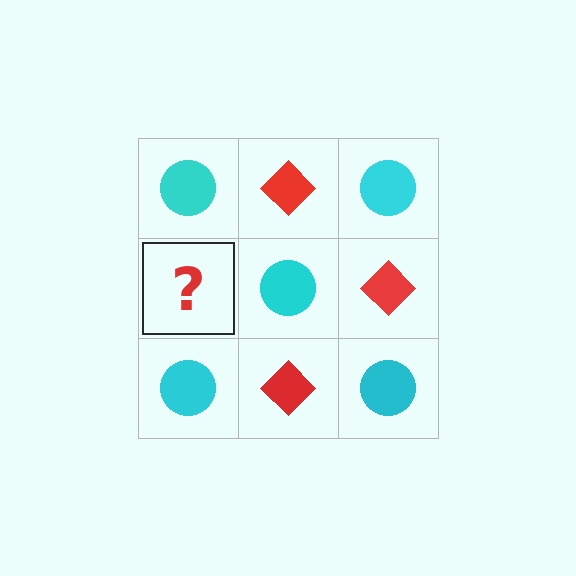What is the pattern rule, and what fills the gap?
The rule is that it alternates cyan circle and red diamond in a checkerboard pattern. The gap should be filled with a red diamond.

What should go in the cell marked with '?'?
The missing cell should contain a red diamond.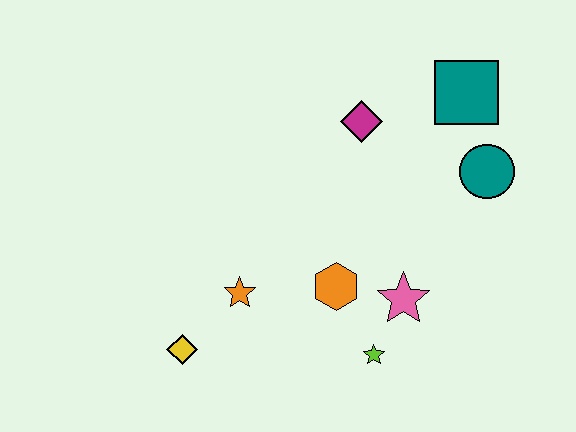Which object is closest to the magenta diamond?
The teal square is closest to the magenta diamond.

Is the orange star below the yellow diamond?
No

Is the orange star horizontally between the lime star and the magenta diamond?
No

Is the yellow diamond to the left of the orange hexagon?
Yes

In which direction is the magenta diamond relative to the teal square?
The magenta diamond is to the left of the teal square.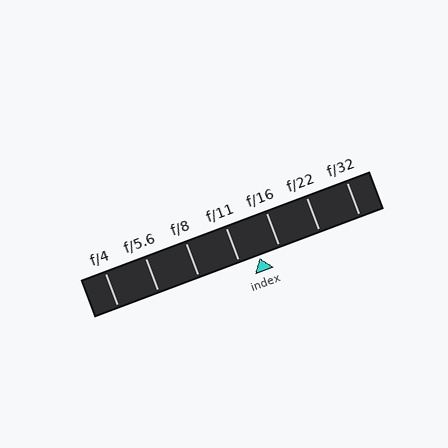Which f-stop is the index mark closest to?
The index mark is closest to f/11.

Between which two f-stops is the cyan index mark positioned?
The index mark is between f/11 and f/16.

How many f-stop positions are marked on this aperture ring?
There are 7 f-stop positions marked.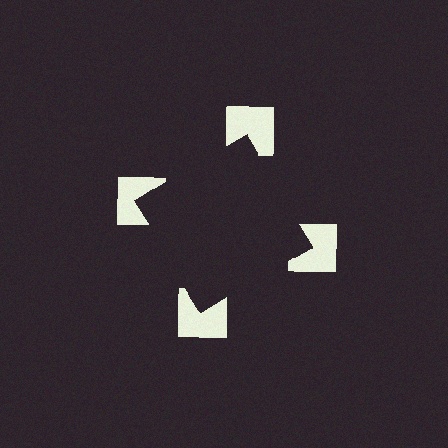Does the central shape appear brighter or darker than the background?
It typically appears slightly darker than the background, even though no actual brightness change is drawn.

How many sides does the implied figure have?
4 sides.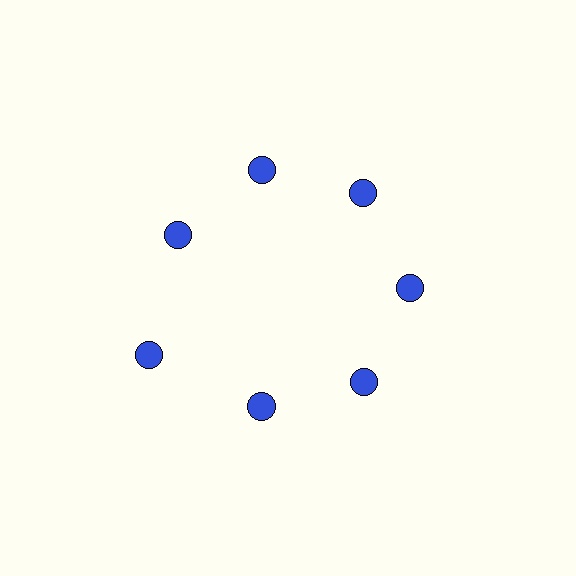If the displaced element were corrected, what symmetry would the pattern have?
It would have 7-fold rotational symmetry — the pattern would map onto itself every 51 degrees.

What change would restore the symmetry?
The symmetry would be restored by moving it inward, back onto the ring so that all 7 circles sit at equal angles and equal distance from the center.